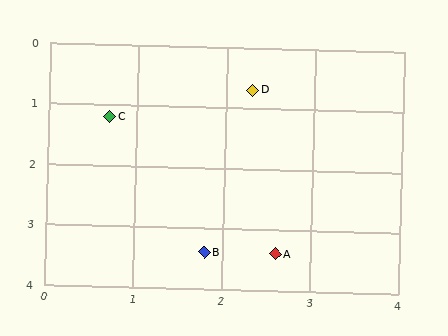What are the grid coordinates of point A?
Point A is at approximately (2.6, 3.4).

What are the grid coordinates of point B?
Point B is at approximately (1.8, 3.4).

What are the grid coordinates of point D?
Point D is at approximately (2.3, 0.7).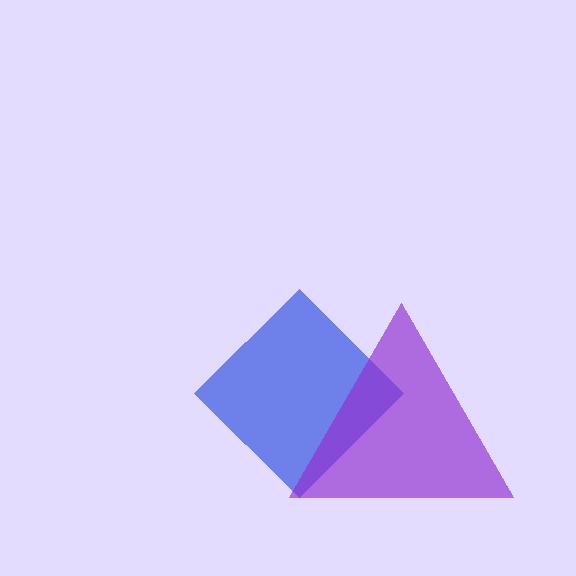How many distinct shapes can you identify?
There are 2 distinct shapes: a blue diamond, a purple triangle.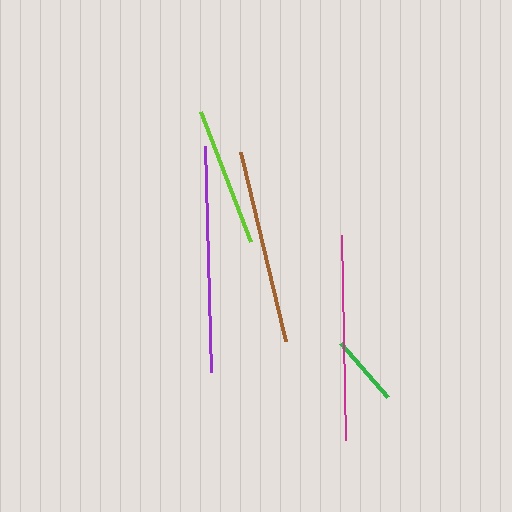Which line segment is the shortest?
The green line is the shortest at approximately 71 pixels.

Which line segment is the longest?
The purple line is the longest at approximately 227 pixels.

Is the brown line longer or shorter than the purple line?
The purple line is longer than the brown line.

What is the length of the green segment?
The green segment is approximately 71 pixels long.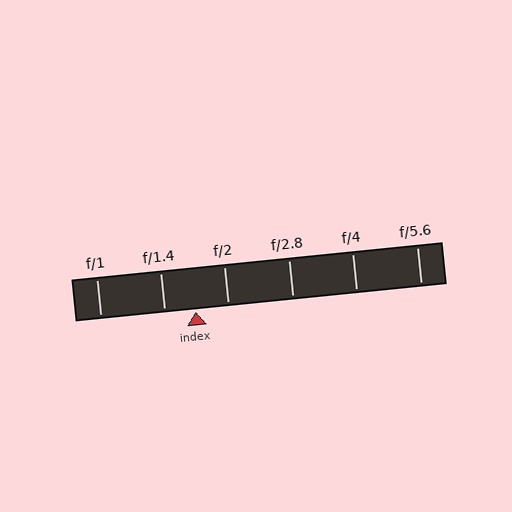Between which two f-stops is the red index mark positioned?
The index mark is between f/1.4 and f/2.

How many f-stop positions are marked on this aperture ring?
There are 6 f-stop positions marked.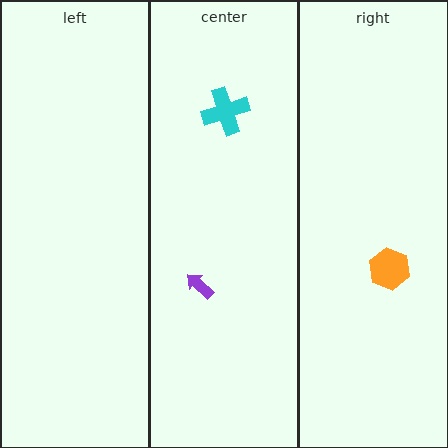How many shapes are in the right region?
1.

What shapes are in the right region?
The orange hexagon.